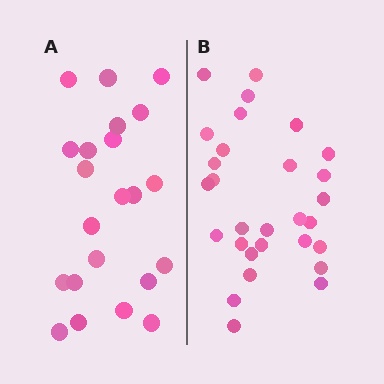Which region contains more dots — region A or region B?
Region B (the right region) has more dots.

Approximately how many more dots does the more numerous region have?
Region B has roughly 8 or so more dots than region A.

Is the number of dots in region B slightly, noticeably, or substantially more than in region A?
Region B has noticeably more, but not dramatically so. The ratio is roughly 1.3 to 1.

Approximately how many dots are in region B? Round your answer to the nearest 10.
About 30 dots. (The exact count is 29, which rounds to 30.)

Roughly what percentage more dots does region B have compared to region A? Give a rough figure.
About 30% more.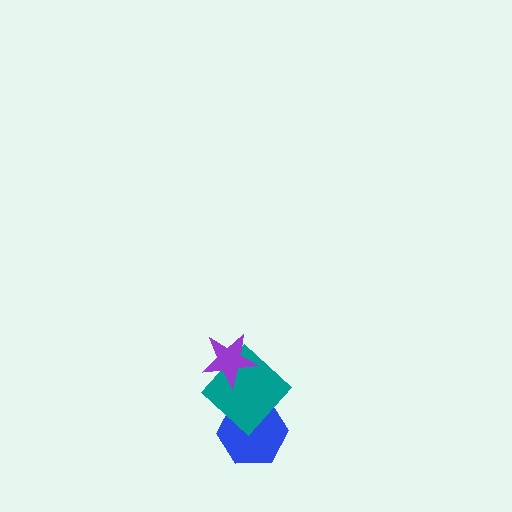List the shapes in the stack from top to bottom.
From top to bottom: the purple star, the teal diamond, the blue hexagon.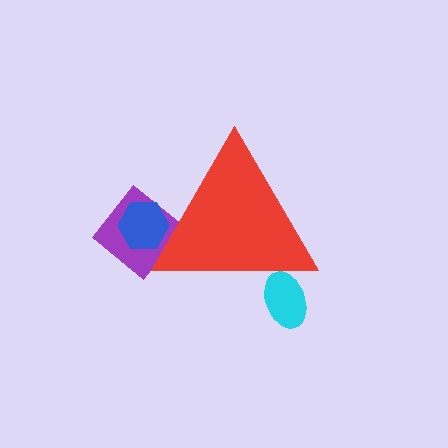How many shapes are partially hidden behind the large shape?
3 shapes are partially hidden.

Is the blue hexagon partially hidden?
Yes, the blue hexagon is partially hidden behind the red triangle.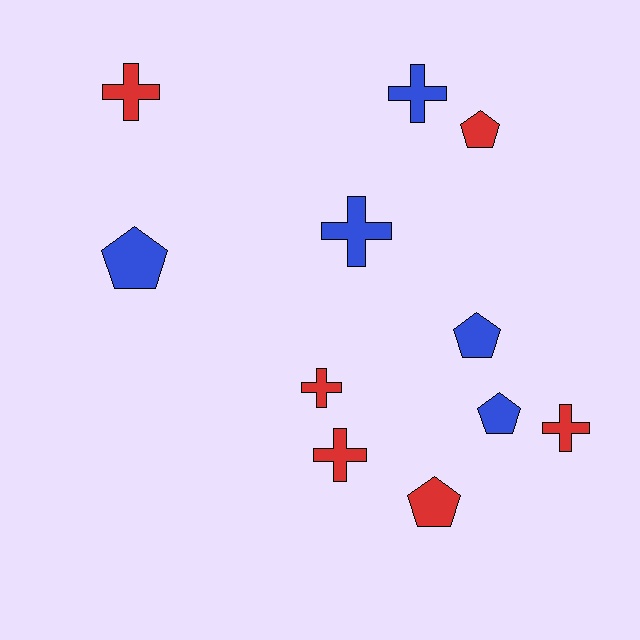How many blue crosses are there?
There are 2 blue crosses.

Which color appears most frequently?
Red, with 6 objects.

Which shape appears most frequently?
Cross, with 6 objects.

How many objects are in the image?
There are 11 objects.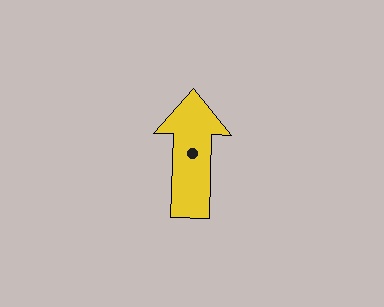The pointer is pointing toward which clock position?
Roughly 12 o'clock.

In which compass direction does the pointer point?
North.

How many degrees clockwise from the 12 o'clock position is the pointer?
Approximately 2 degrees.